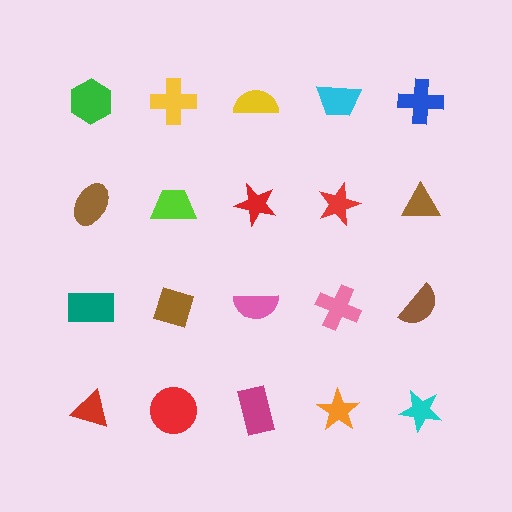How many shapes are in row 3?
5 shapes.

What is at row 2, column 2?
A lime trapezoid.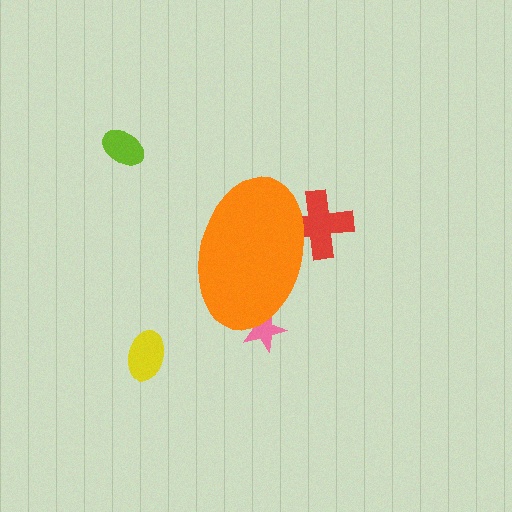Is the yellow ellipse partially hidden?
No, the yellow ellipse is fully visible.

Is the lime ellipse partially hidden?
No, the lime ellipse is fully visible.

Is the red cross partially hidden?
Yes, the red cross is partially hidden behind the orange ellipse.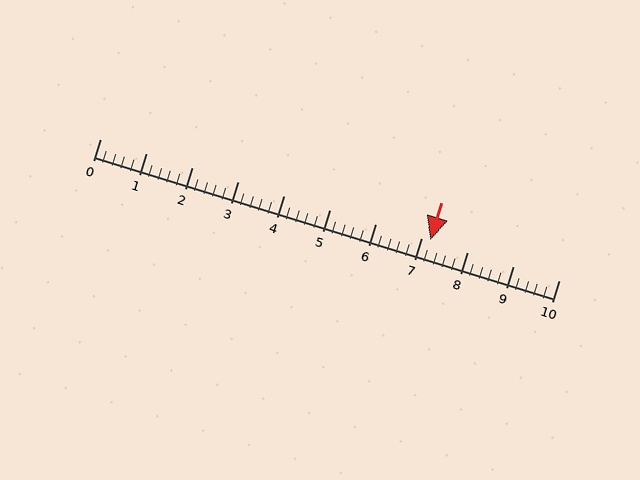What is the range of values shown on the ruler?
The ruler shows values from 0 to 10.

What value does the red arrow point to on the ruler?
The red arrow points to approximately 7.2.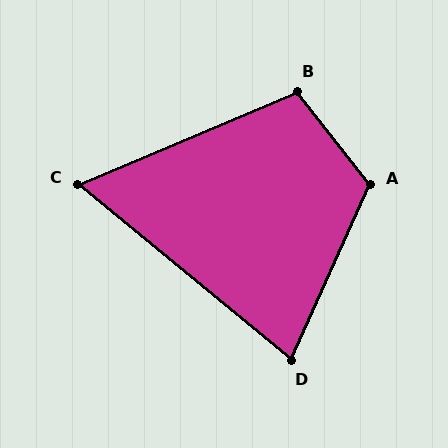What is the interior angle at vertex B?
Approximately 105 degrees (obtuse).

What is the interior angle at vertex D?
Approximately 75 degrees (acute).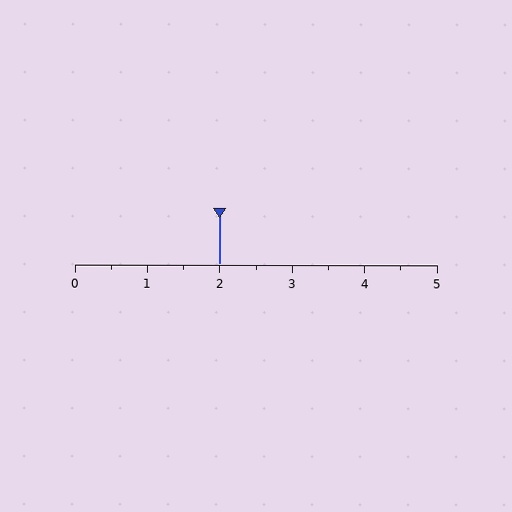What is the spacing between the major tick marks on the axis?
The major ticks are spaced 1 apart.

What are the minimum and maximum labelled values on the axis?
The axis runs from 0 to 5.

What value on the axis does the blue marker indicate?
The marker indicates approximately 2.